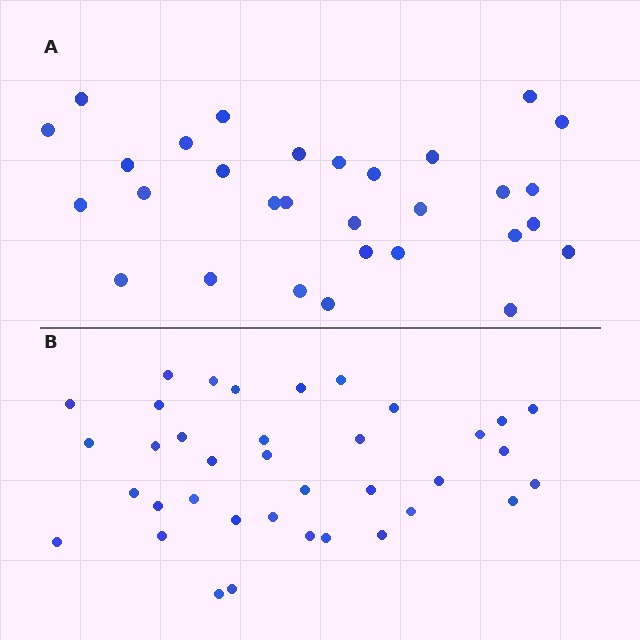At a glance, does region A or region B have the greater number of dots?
Region B (the bottom region) has more dots.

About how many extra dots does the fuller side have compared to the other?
Region B has roughly 8 or so more dots than region A.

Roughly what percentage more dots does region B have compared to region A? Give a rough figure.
About 25% more.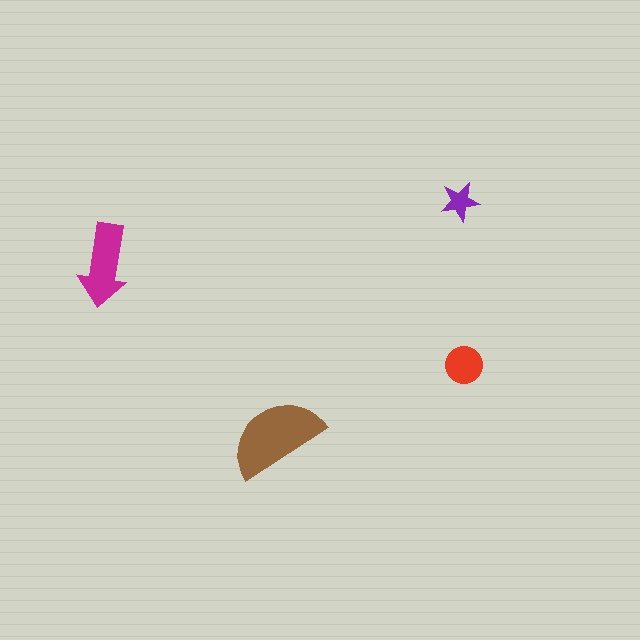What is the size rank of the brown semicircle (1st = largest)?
1st.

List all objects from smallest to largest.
The purple star, the red circle, the magenta arrow, the brown semicircle.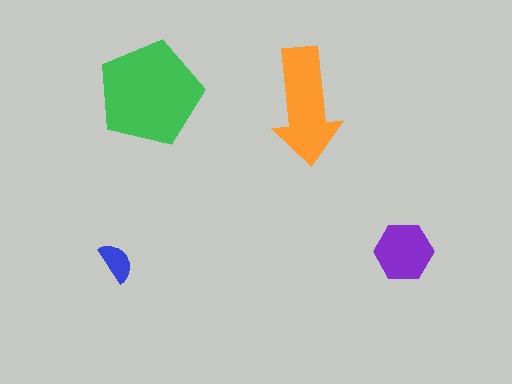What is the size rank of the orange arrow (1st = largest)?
2nd.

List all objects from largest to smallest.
The green pentagon, the orange arrow, the purple hexagon, the blue semicircle.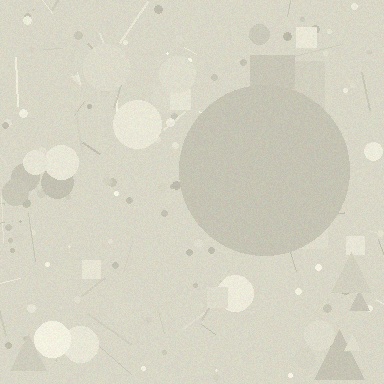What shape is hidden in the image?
A circle is hidden in the image.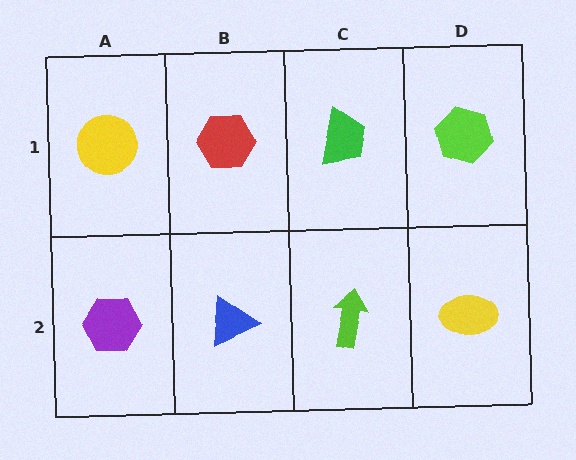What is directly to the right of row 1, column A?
A red hexagon.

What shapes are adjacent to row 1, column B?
A blue triangle (row 2, column B), a yellow circle (row 1, column A), a green trapezoid (row 1, column C).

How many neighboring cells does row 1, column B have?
3.